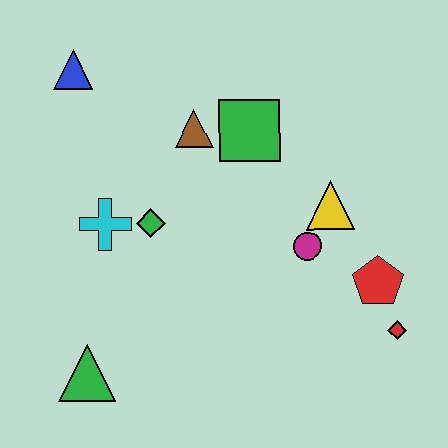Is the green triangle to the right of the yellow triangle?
No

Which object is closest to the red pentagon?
The red diamond is closest to the red pentagon.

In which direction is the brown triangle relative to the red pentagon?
The brown triangle is to the left of the red pentagon.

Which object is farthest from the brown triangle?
The red diamond is farthest from the brown triangle.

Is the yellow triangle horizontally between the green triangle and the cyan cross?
No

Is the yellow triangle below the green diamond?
No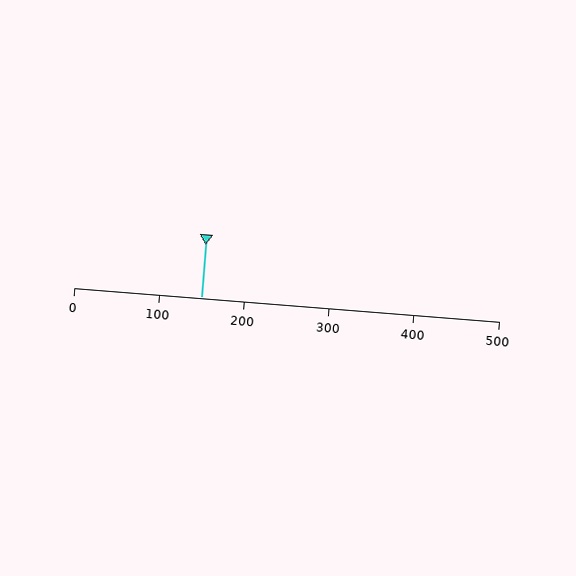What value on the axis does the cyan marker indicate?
The marker indicates approximately 150.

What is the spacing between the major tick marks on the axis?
The major ticks are spaced 100 apart.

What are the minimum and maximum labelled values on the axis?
The axis runs from 0 to 500.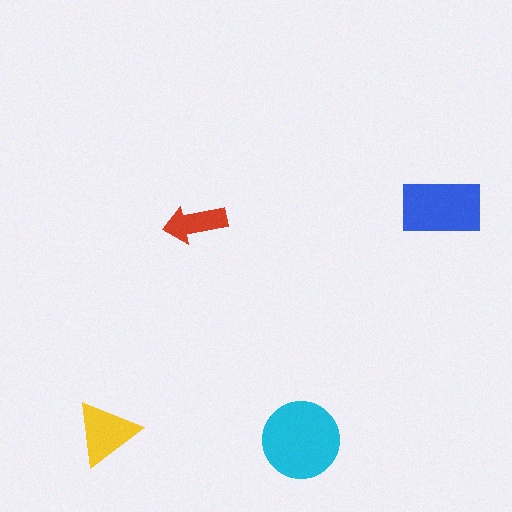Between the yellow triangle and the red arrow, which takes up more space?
The yellow triangle.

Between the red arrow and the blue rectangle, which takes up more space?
The blue rectangle.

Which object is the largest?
The cyan circle.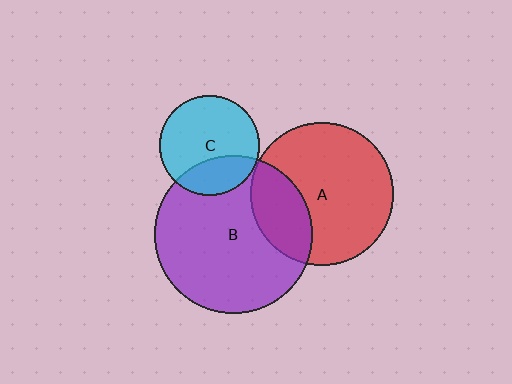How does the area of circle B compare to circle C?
Approximately 2.5 times.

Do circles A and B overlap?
Yes.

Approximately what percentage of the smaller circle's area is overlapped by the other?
Approximately 25%.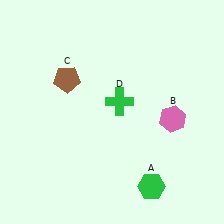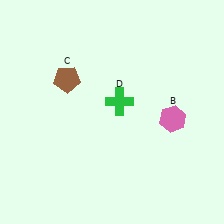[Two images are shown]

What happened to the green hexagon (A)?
The green hexagon (A) was removed in Image 2. It was in the bottom-right area of Image 1.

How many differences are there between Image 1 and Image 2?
There is 1 difference between the two images.